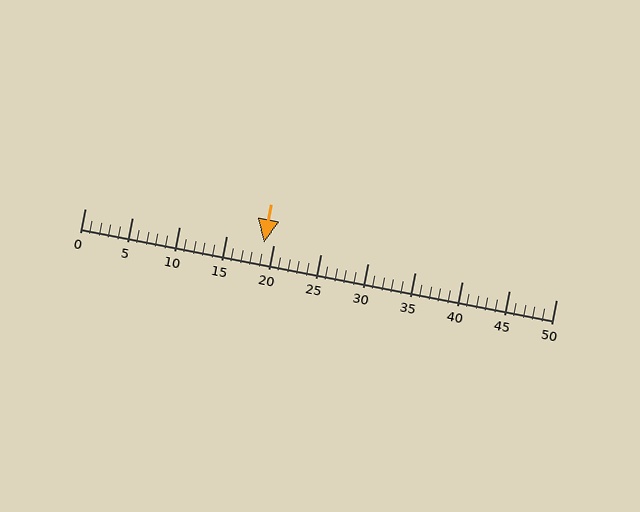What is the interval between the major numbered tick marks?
The major tick marks are spaced 5 units apart.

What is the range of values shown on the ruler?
The ruler shows values from 0 to 50.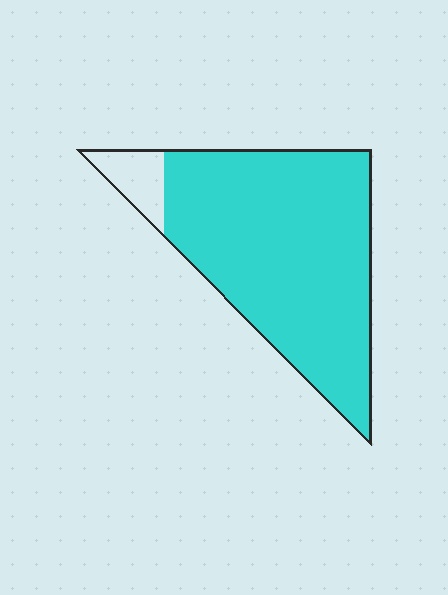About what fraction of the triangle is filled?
About nine tenths (9/10).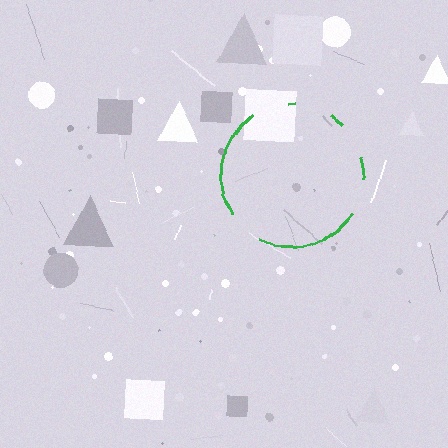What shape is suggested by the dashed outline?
The dashed outline suggests a circle.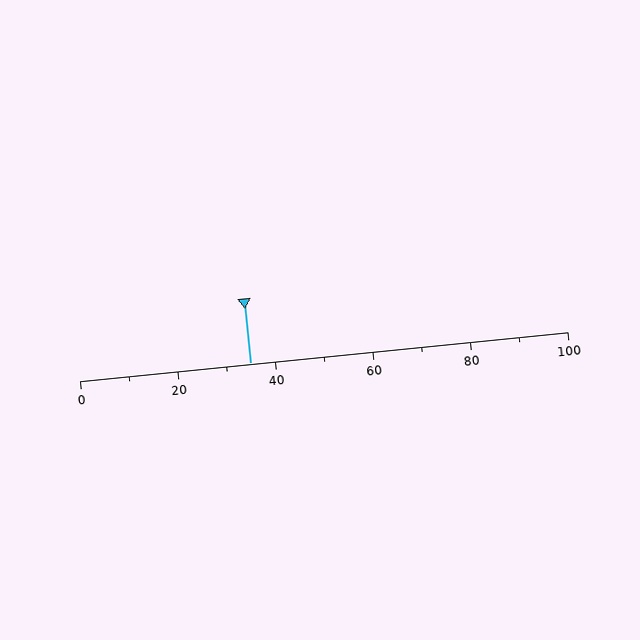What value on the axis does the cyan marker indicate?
The marker indicates approximately 35.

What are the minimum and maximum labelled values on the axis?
The axis runs from 0 to 100.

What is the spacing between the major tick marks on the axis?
The major ticks are spaced 20 apart.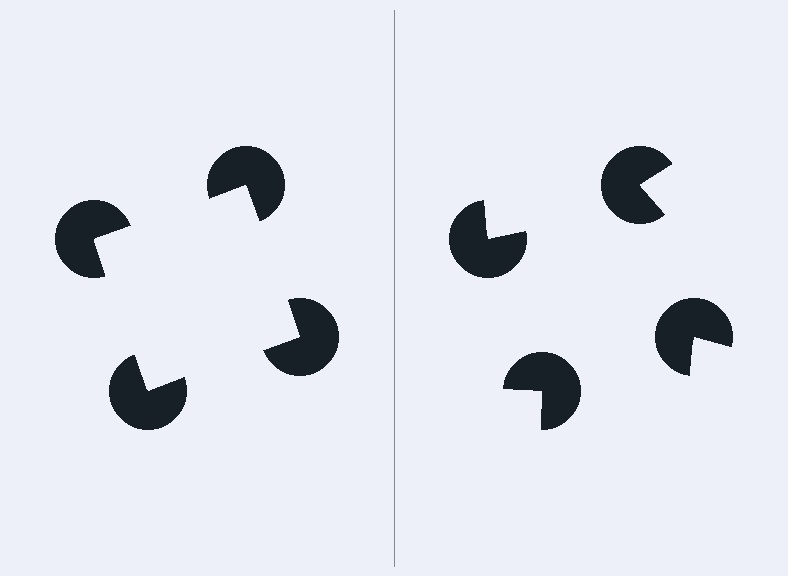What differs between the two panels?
The pac-man discs are positioned identically on both sides; only the wedge orientations differ. On the left they align to a square; on the right they are misaligned.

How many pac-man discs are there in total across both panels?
8 — 4 on each side.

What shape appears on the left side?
An illusory square.